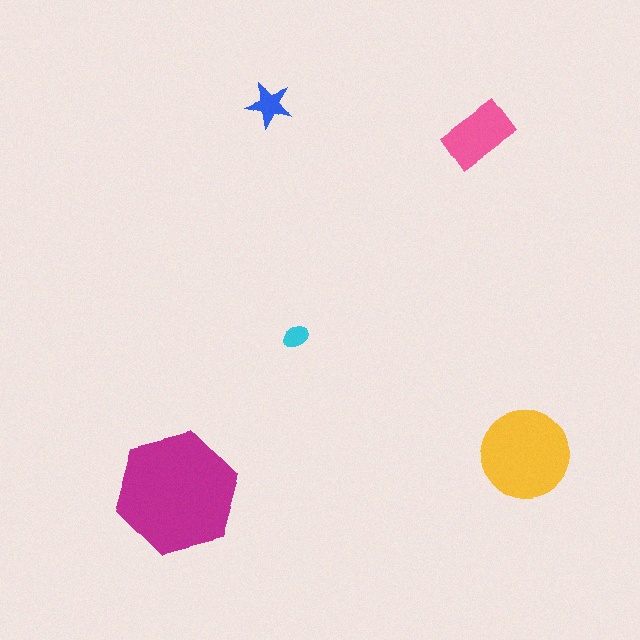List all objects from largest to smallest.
The magenta hexagon, the yellow circle, the pink rectangle, the blue star, the cyan ellipse.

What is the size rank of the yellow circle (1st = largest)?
2nd.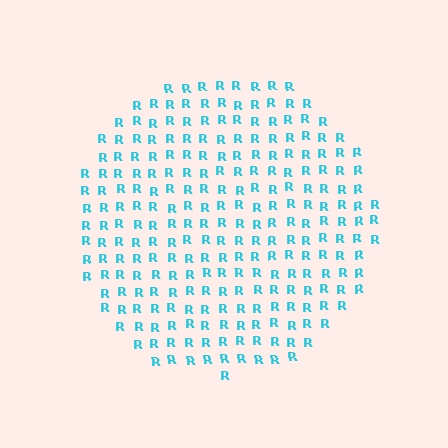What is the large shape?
The large shape is a circle.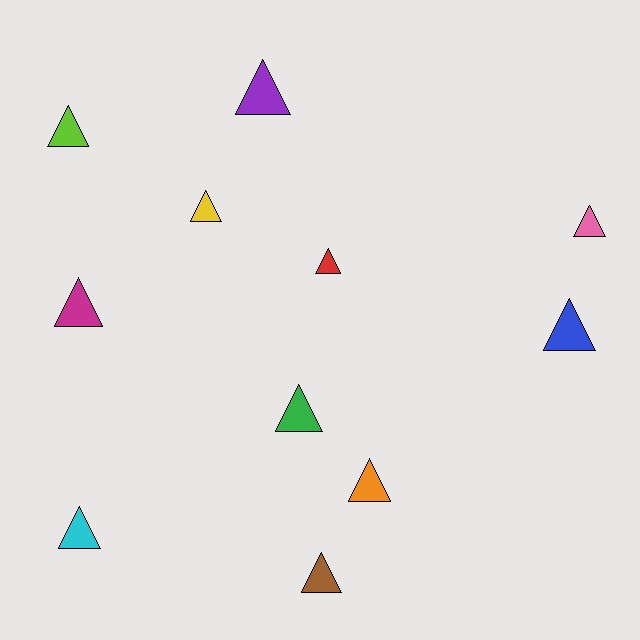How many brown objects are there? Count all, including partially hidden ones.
There is 1 brown object.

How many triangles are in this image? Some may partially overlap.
There are 11 triangles.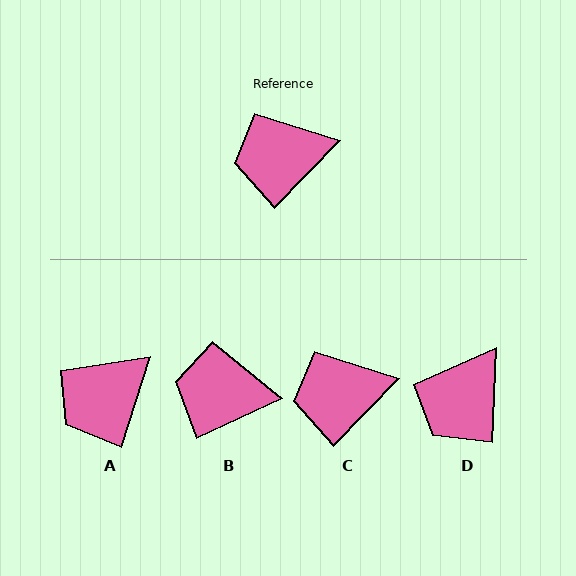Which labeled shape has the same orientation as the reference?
C.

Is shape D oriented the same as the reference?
No, it is off by about 42 degrees.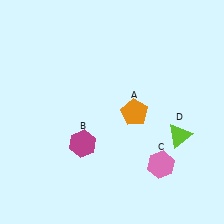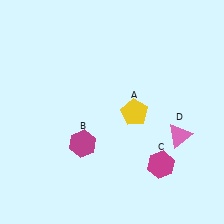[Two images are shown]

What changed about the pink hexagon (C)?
In Image 1, C is pink. In Image 2, it changed to magenta.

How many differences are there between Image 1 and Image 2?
There are 3 differences between the two images.